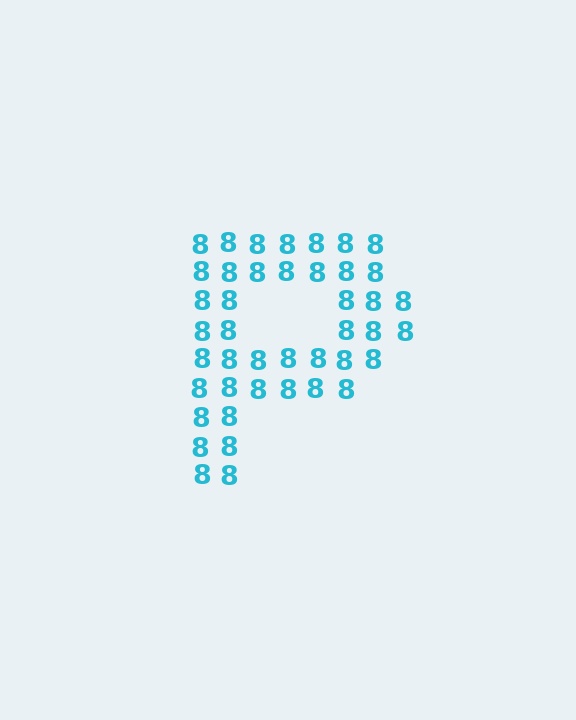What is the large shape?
The large shape is the letter P.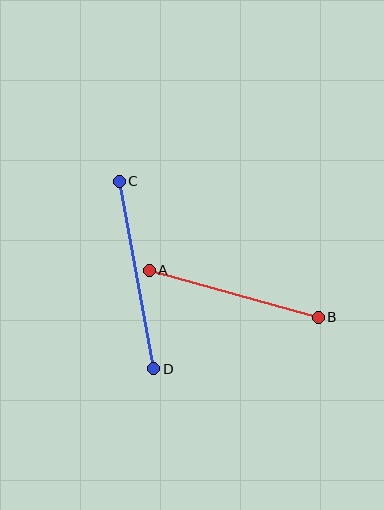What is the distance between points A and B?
The distance is approximately 176 pixels.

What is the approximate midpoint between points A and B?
The midpoint is at approximately (234, 294) pixels.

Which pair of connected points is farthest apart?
Points C and D are farthest apart.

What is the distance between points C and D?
The distance is approximately 191 pixels.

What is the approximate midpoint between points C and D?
The midpoint is at approximately (137, 275) pixels.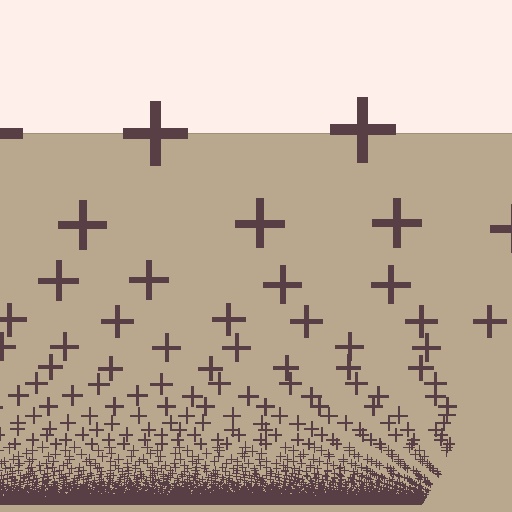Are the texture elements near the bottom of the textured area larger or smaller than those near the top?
Smaller. The gradient is inverted — elements near the bottom are smaller and denser.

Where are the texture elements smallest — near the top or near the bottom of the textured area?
Near the bottom.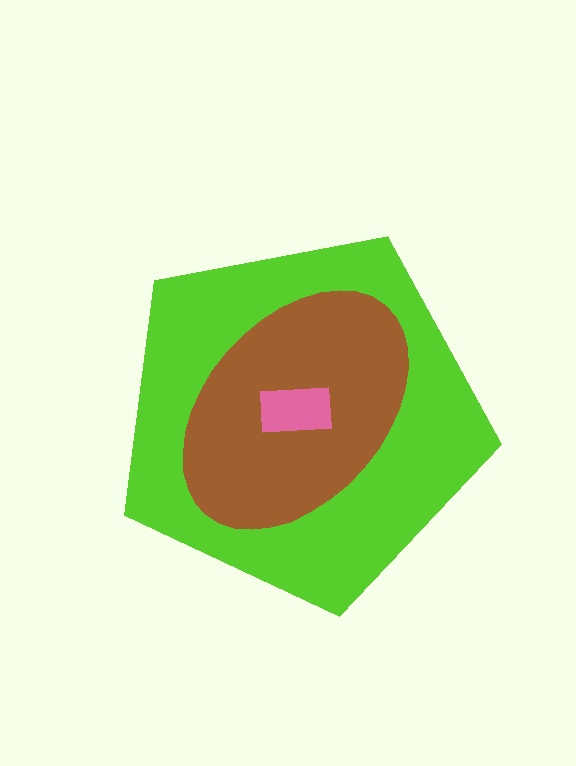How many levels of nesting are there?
3.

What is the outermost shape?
The lime pentagon.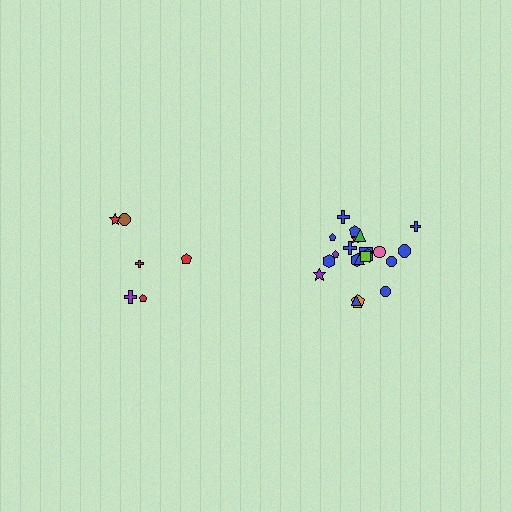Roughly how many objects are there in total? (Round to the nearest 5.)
Roughly 30 objects in total.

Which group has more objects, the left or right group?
The right group.